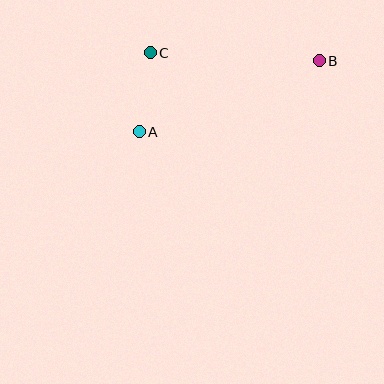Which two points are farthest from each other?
Points A and B are farthest from each other.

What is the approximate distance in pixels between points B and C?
The distance between B and C is approximately 169 pixels.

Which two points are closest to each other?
Points A and C are closest to each other.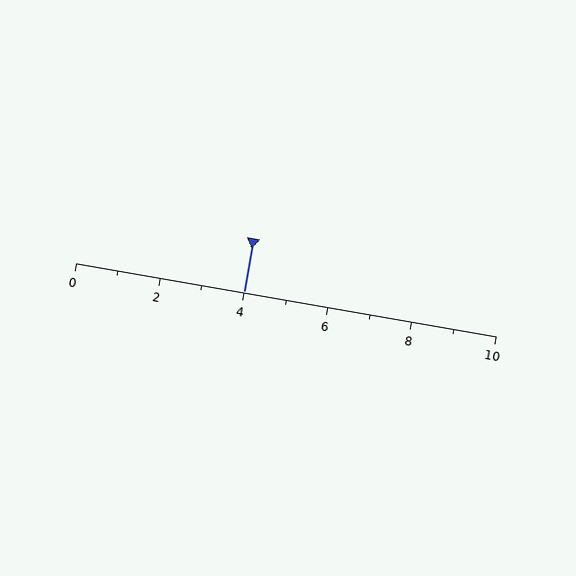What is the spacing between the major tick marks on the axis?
The major ticks are spaced 2 apart.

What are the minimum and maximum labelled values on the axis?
The axis runs from 0 to 10.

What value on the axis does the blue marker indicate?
The marker indicates approximately 4.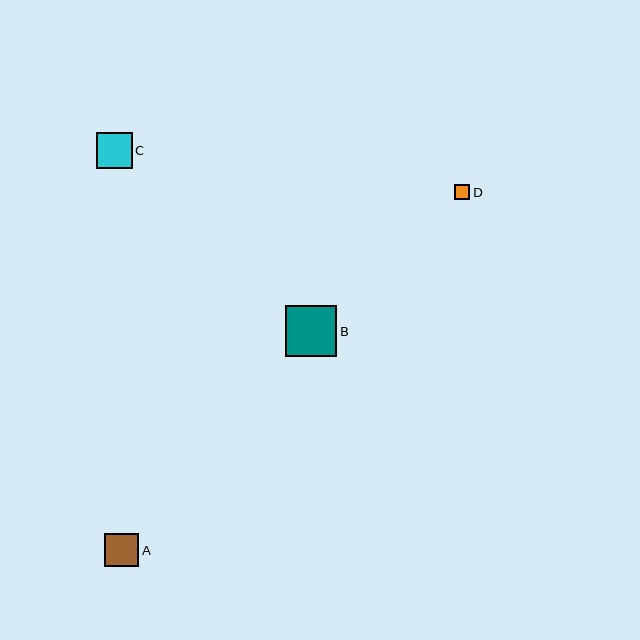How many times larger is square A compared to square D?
Square A is approximately 2.1 times the size of square D.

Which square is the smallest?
Square D is the smallest with a size of approximately 16 pixels.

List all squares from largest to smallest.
From largest to smallest: B, C, A, D.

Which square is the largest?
Square B is the largest with a size of approximately 52 pixels.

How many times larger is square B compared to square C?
Square B is approximately 1.5 times the size of square C.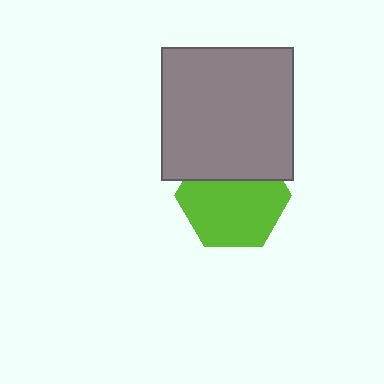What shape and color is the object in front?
The object in front is a gray square.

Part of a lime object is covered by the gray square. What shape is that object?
It is a hexagon.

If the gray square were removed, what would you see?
You would see the complete lime hexagon.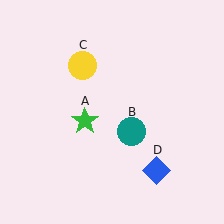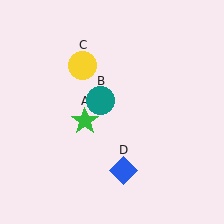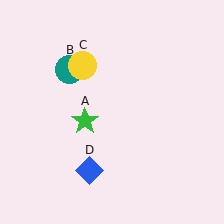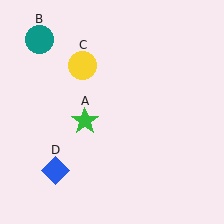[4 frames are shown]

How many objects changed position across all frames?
2 objects changed position: teal circle (object B), blue diamond (object D).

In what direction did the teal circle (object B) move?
The teal circle (object B) moved up and to the left.